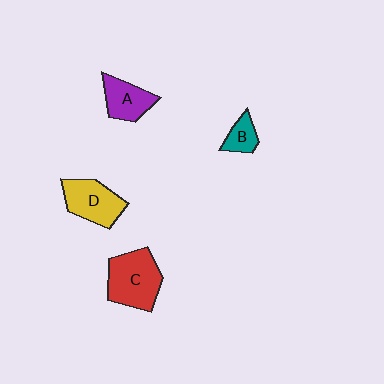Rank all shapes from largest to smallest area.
From largest to smallest: C (red), D (yellow), A (purple), B (teal).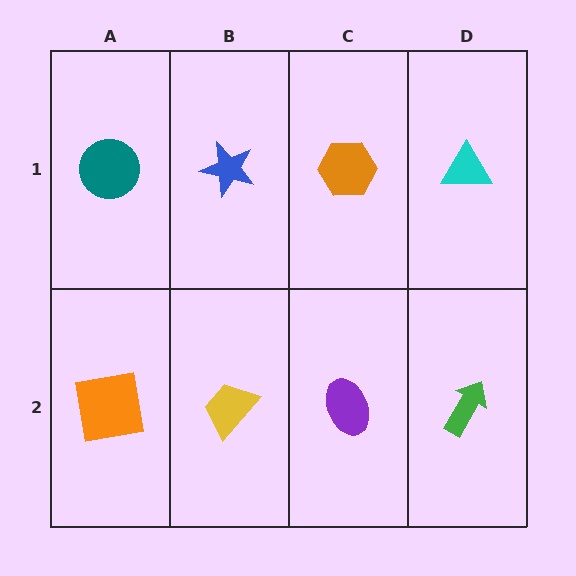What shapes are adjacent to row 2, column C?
An orange hexagon (row 1, column C), a yellow trapezoid (row 2, column B), a green arrow (row 2, column D).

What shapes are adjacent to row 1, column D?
A green arrow (row 2, column D), an orange hexagon (row 1, column C).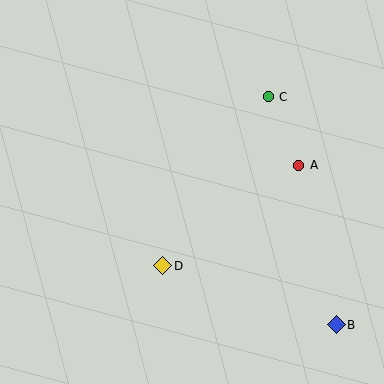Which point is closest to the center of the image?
Point D at (163, 266) is closest to the center.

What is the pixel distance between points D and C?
The distance between D and C is 199 pixels.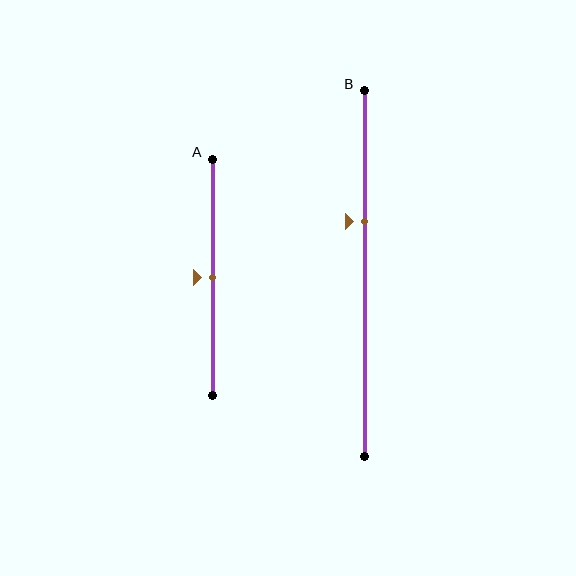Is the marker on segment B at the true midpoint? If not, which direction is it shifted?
No, the marker on segment B is shifted upward by about 14% of the segment length.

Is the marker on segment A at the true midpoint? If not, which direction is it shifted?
Yes, the marker on segment A is at the true midpoint.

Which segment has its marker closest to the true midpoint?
Segment A has its marker closest to the true midpoint.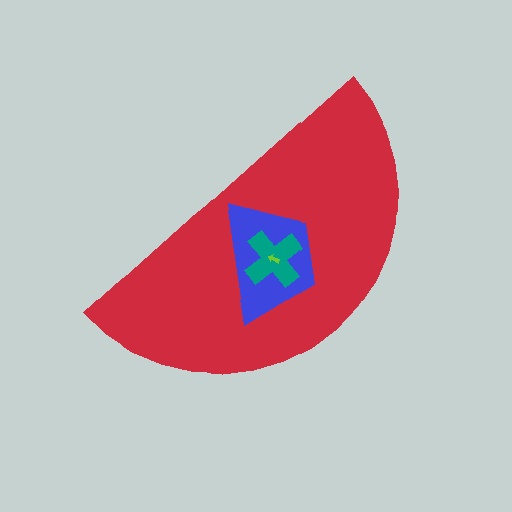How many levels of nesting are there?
4.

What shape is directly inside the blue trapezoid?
The teal cross.